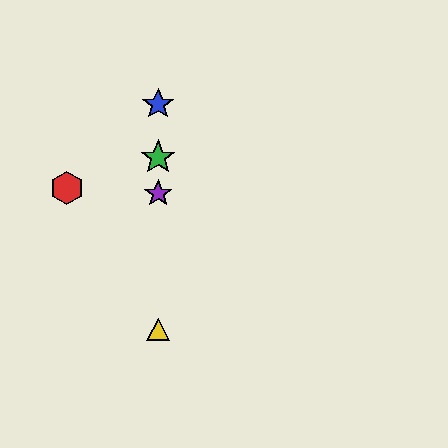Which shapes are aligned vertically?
The blue star, the green star, the yellow triangle, the purple star are aligned vertically.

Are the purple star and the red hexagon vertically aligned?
No, the purple star is at x≈158 and the red hexagon is at x≈67.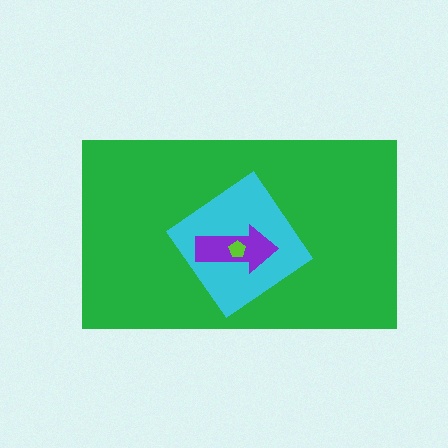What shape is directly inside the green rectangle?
The cyan diamond.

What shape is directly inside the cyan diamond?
The purple arrow.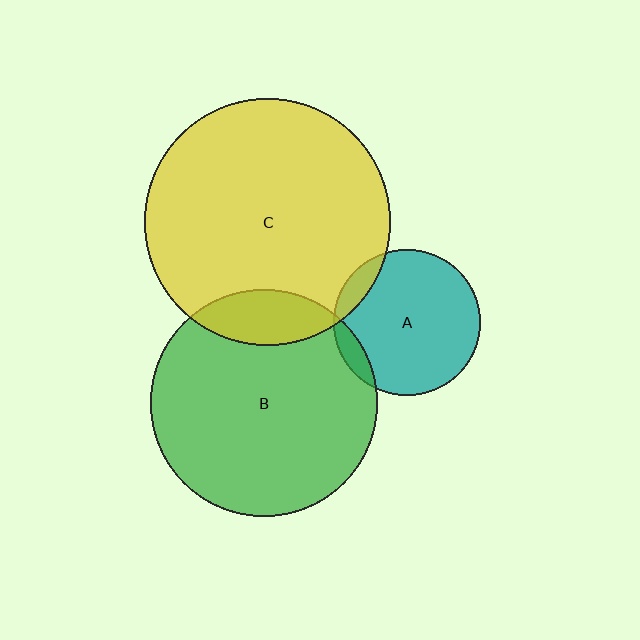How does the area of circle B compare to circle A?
Approximately 2.4 times.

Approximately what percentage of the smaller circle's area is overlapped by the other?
Approximately 10%.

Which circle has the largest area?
Circle C (yellow).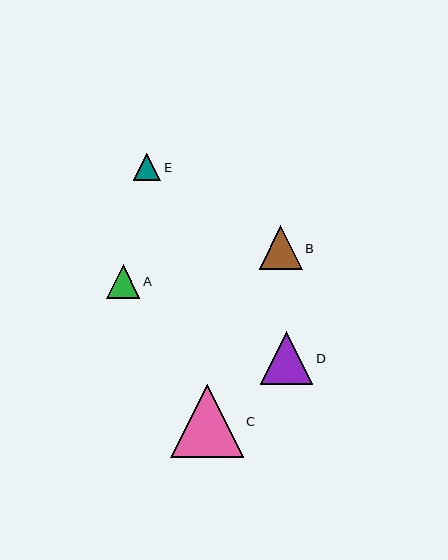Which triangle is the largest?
Triangle C is the largest with a size of approximately 72 pixels.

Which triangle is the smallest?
Triangle E is the smallest with a size of approximately 28 pixels.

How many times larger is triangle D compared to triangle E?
Triangle D is approximately 1.9 times the size of triangle E.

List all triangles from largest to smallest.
From largest to smallest: C, D, B, A, E.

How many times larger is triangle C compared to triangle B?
Triangle C is approximately 1.7 times the size of triangle B.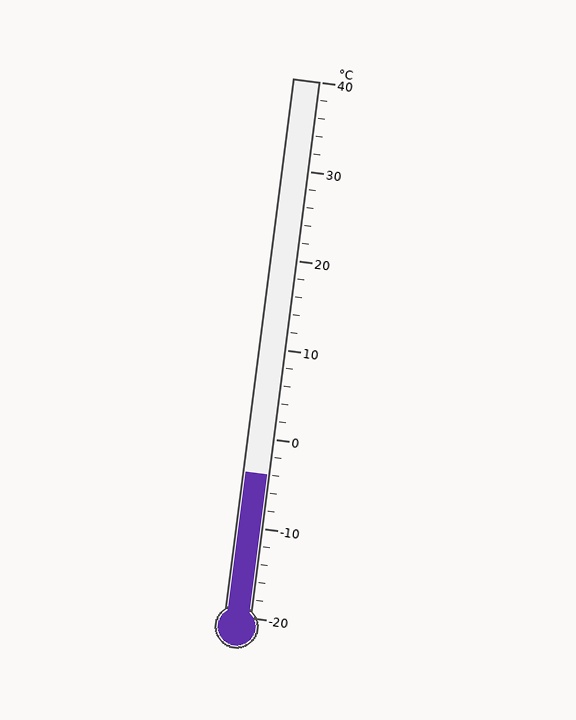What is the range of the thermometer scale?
The thermometer scale ranges from -20°C to 40°C.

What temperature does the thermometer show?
The thermometer shows approximately -4°C.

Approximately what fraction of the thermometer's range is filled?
The thermometer is filled to approximately 25% of its range.